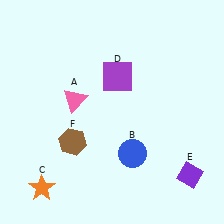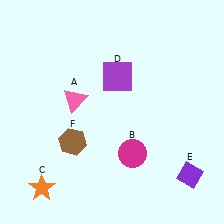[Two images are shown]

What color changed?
The circle (B) changed from blue in Image 1 to magenta in Image 2.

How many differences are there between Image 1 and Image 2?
There is 1 difference between the two images.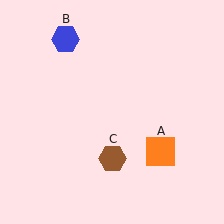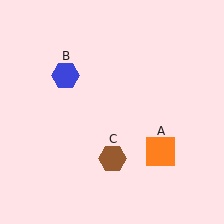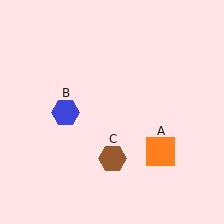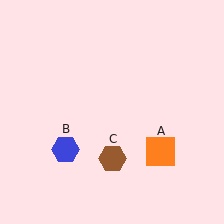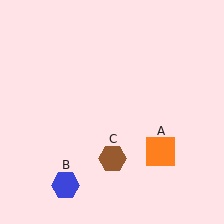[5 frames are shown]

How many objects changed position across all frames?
1 object changed position: blue hexagon (object B).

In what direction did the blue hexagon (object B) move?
The blue hexagon (object B) moved down.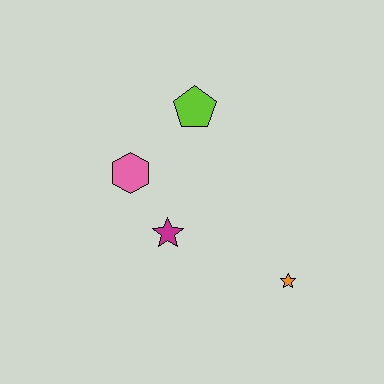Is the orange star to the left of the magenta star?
No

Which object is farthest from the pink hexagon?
The orange star is farthest from the pink hexagon.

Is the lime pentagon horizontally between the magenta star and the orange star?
Yes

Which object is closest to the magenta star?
The pink hexagon is closest to the magenta star.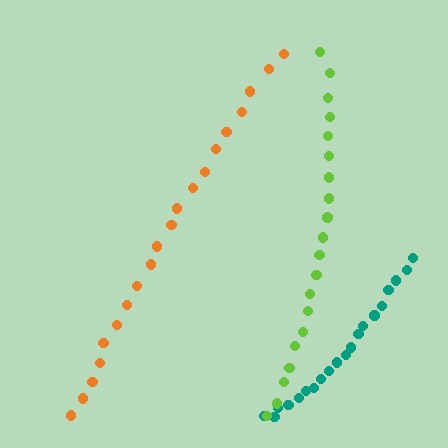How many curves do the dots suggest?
There are 3 distinct paths.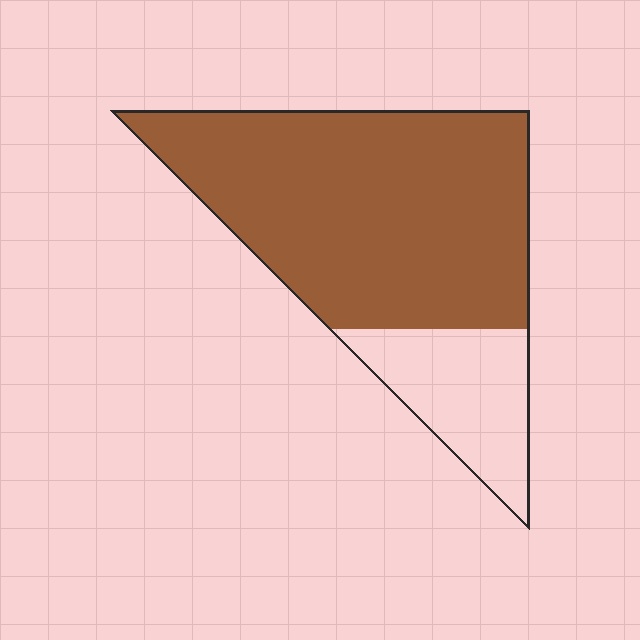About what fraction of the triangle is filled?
About three quarters (3/4).